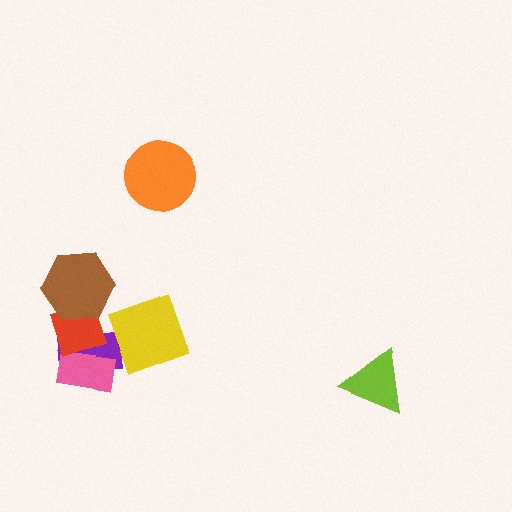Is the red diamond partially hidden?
Yes, it is partially covered by another shape.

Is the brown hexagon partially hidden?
No, no other shape covers it.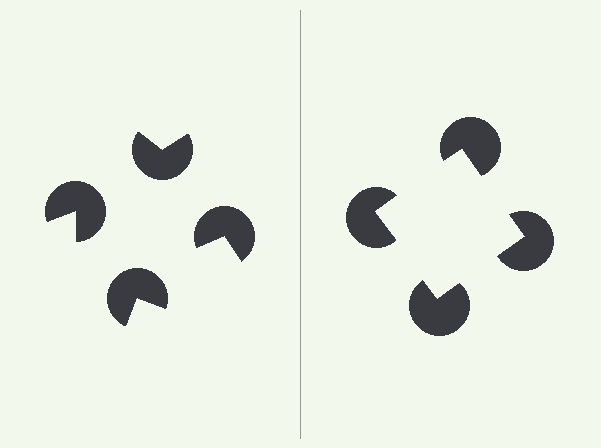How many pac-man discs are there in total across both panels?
8 — 4 on each side.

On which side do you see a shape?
An illusory square appears on the right side. On the left side the wedge cuts are rotated, so no coherent shape forms.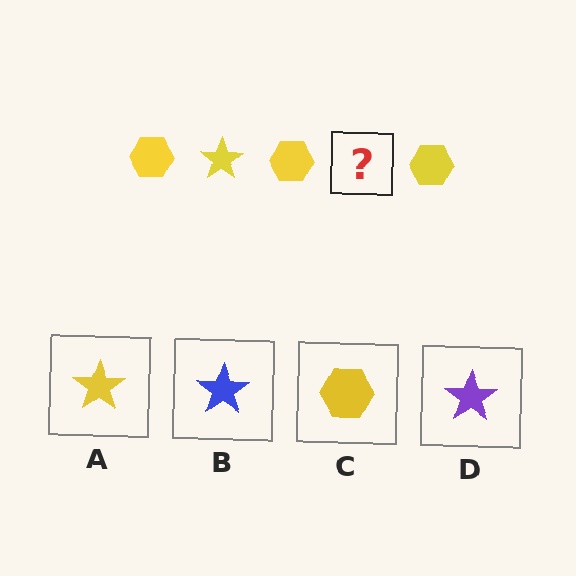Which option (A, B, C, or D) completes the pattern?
A.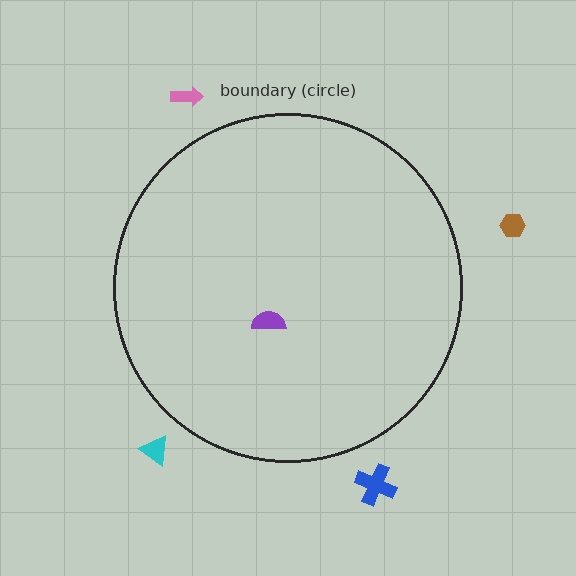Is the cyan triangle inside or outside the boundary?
Outside.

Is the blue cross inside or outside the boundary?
Outside.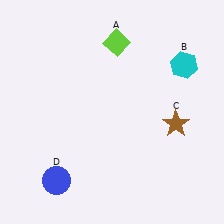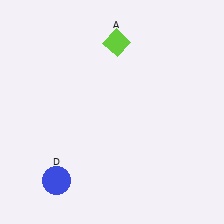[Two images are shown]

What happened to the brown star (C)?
The brown star (C) was removed in Image 2. It was in the bottom-right area of Image 1.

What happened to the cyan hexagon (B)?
The cyan hexagon (B) was removed in Image 2. It was in the top-right area of Image 1.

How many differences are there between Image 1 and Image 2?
There are 2 differences between the two images.